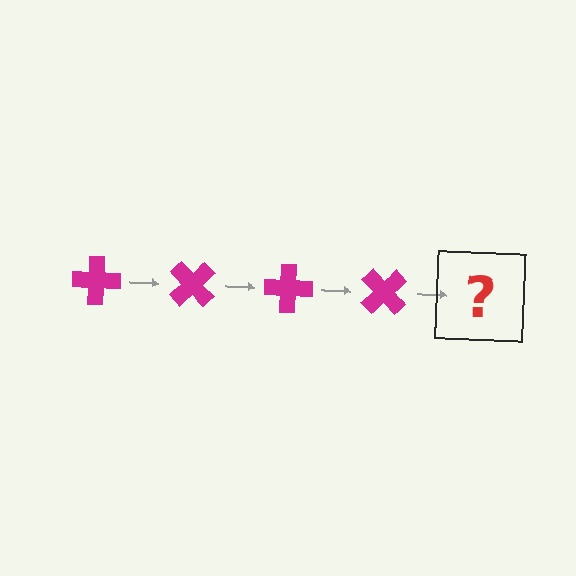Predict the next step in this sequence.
The next step is a magenta cross rotated 180 degrees.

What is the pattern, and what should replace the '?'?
The pattern is that the cross rotates 45 degrees each step. The '?' should be a magenta cross rotated 180 degrees.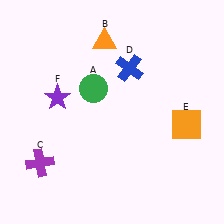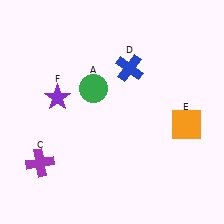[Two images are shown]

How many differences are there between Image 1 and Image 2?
There is 1 difference between the two images.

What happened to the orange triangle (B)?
The orange triangle (B) was removed in Image 2. It was in the top-left area of Image 1.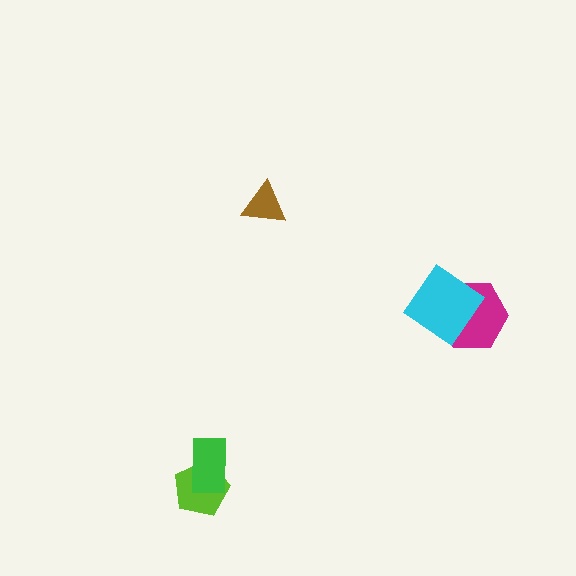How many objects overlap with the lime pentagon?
1 object overlaps with the lime pentagon.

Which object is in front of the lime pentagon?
The green rectangle is in front of the lime pentagon.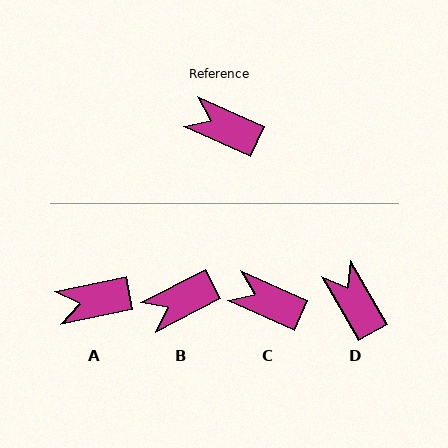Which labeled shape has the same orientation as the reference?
C.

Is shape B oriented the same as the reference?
No, it is off by about 51 degrees.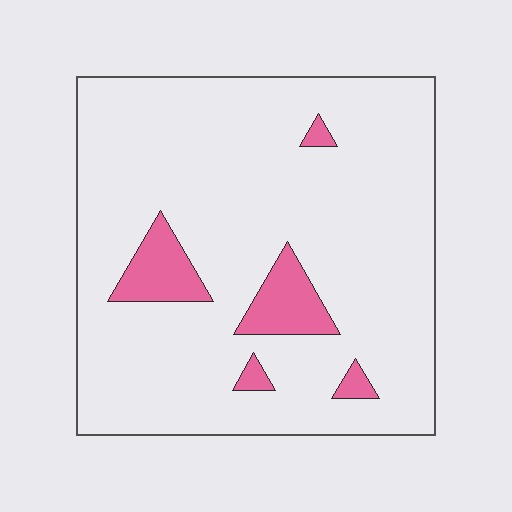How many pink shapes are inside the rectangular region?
5.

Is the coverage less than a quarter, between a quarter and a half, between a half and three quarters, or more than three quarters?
Less than a quarter.